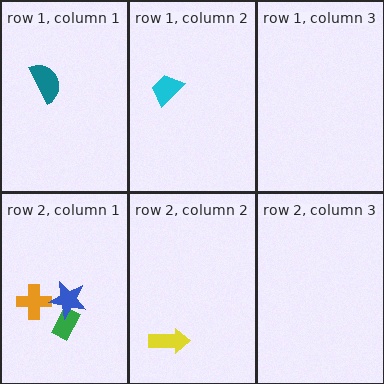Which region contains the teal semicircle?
The row 1, column 1 region.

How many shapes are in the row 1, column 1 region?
1.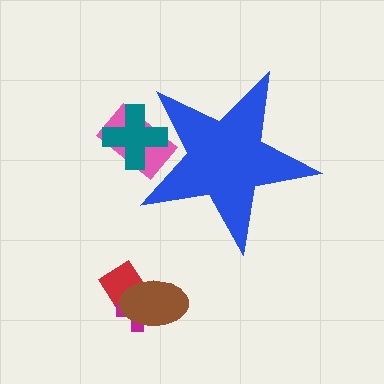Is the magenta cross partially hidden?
No, the magenta cross is fully visible.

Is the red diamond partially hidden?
No, the red diamond is fully visible.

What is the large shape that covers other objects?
A blue star.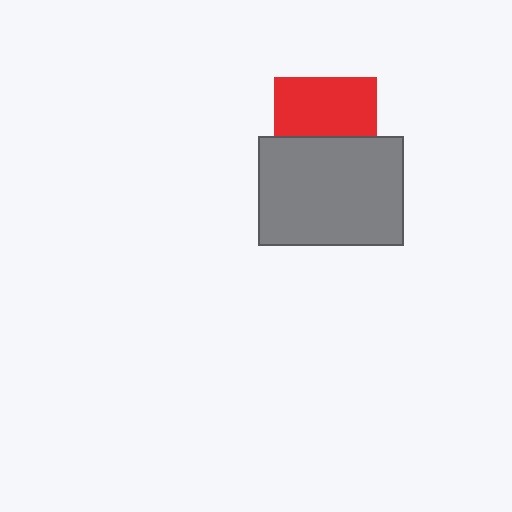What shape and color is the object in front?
The object in front is a gray rectangle.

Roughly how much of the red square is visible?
About half of it is visible (roughly 56%).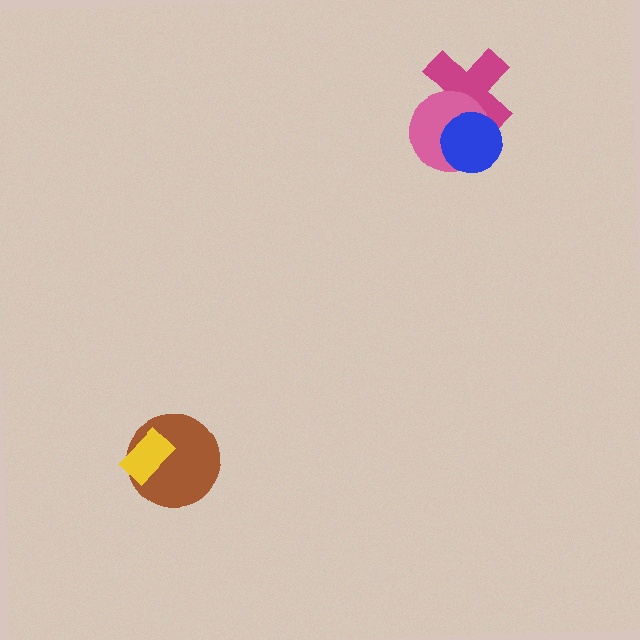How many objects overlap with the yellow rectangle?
1 object overlaps with the yellow rectangle.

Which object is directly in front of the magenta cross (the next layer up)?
The pink circle is directly in front of the magenta cross.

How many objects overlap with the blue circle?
2 objects overlap with the blue circle.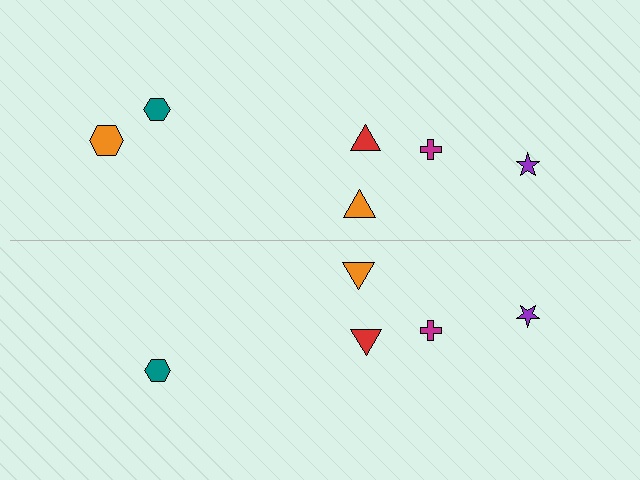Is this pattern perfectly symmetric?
No, the pattern is not perfectly symmetric. A orange hexagon is missing from the bottom side.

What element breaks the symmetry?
A orange hexagon is missing from the bottom side.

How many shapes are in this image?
There are 11 shapes in this image.